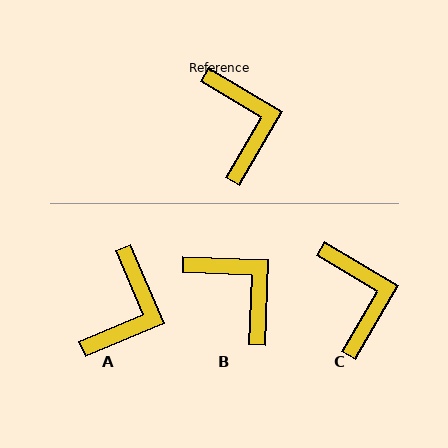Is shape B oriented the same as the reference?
No, it is off by about 28 degrees.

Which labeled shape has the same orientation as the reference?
C.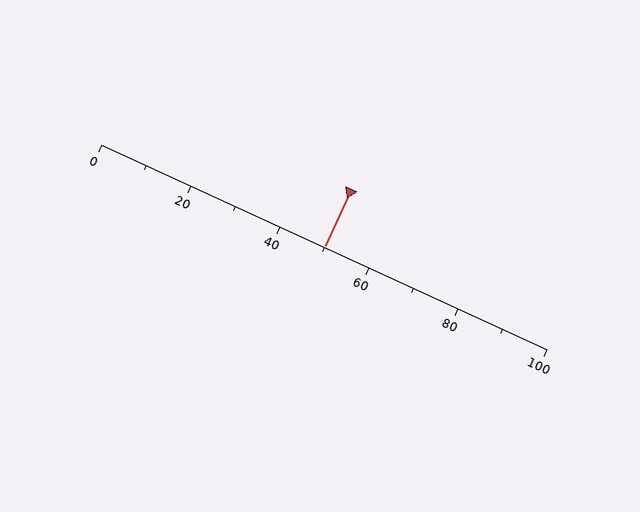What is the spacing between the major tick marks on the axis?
The major ticks are spaced 20 apart.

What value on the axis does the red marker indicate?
The marker indicates approximately 50.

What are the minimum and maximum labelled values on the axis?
The axis runs from 0 to 100.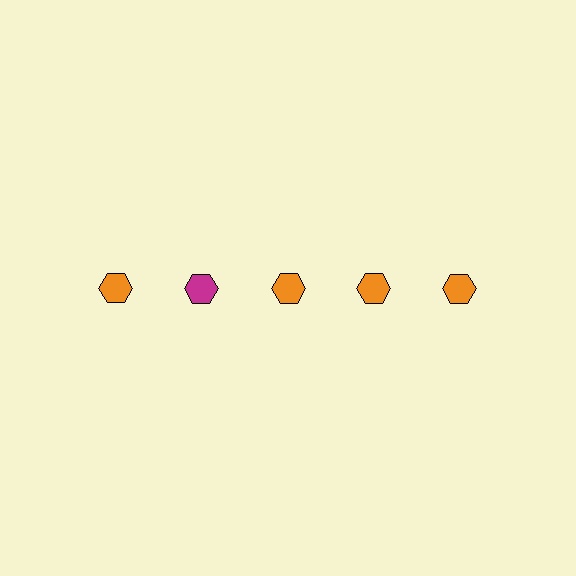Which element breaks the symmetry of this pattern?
The magenta hexagon in the top row, second from left column breaks the symmetry. All other shapes are orange hexagons.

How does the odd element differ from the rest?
It has a different color: magenta instead of orange.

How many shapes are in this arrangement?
There are 5 shapes arranged in a grid pattern.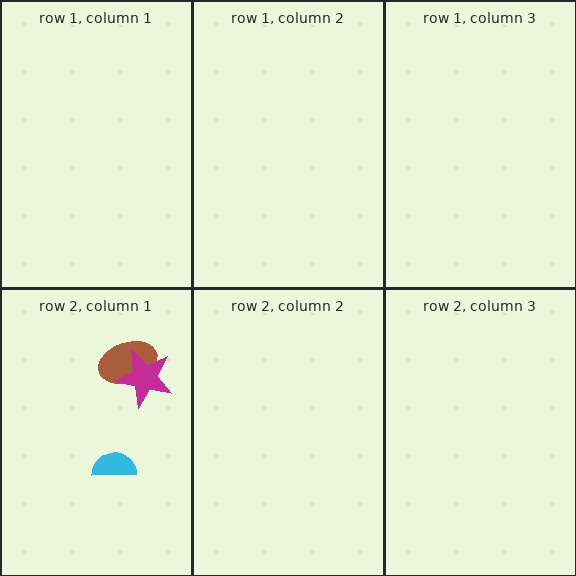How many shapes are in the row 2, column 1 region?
3.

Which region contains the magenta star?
The row 2, column 1 region.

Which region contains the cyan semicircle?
The row 2, column 1 region.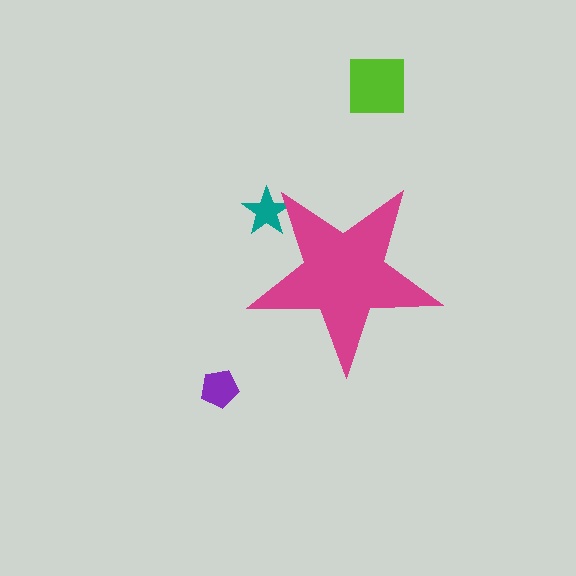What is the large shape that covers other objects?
A magenta star.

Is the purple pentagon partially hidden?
No, the purple pentagon is fully visible.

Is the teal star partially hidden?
Yes, the teal star is partially hidden behind the magenta star.